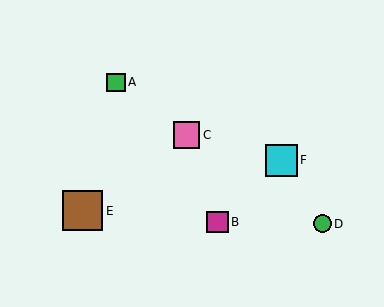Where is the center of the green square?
The center of the green square is at (116, 82).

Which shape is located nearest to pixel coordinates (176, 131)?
The pink square (labeled C) at (187, 135) is nearest to that location.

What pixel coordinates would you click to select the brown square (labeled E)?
Click at (83, 211) to select the brown square E.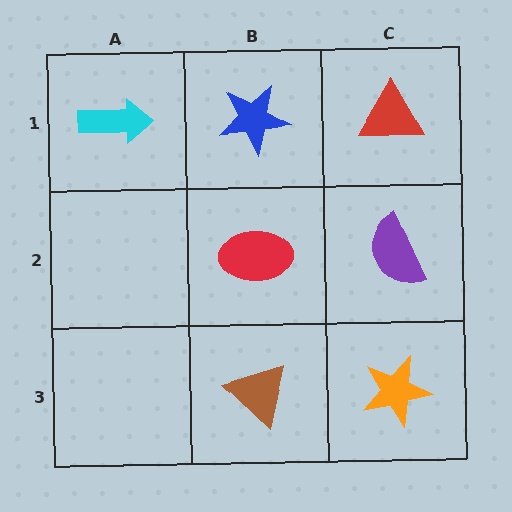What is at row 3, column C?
An orange star.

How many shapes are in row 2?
2 shapes.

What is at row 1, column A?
A cyan arrow.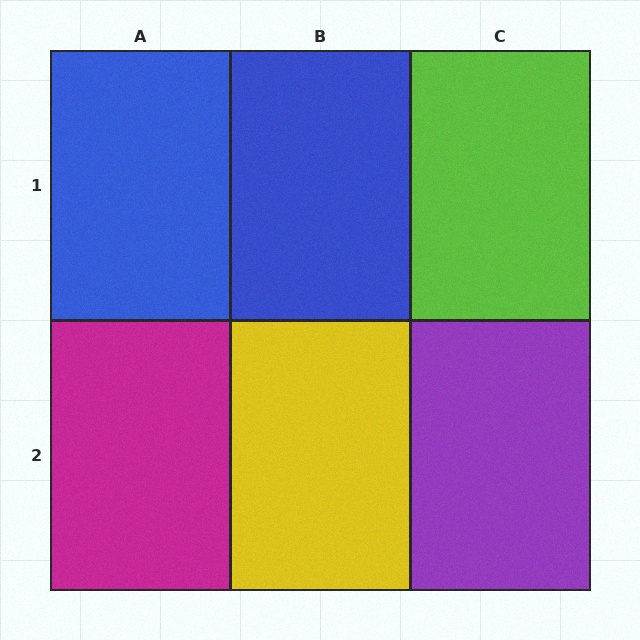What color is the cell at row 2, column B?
Yellow.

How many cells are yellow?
1 cell is yellow.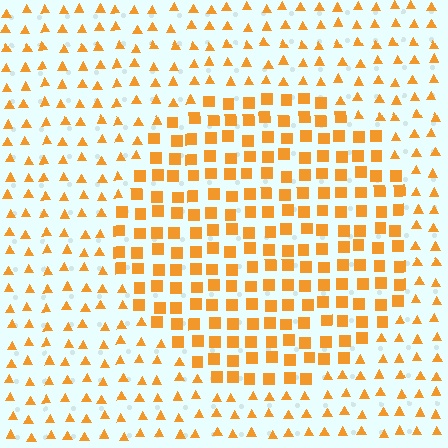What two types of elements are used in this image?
The image uses squares inside the circle region and triangles outside it.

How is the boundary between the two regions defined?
The boundary is defined by a change in element shape: squares inside vs. triangles outside. All elements share the same color and spacing.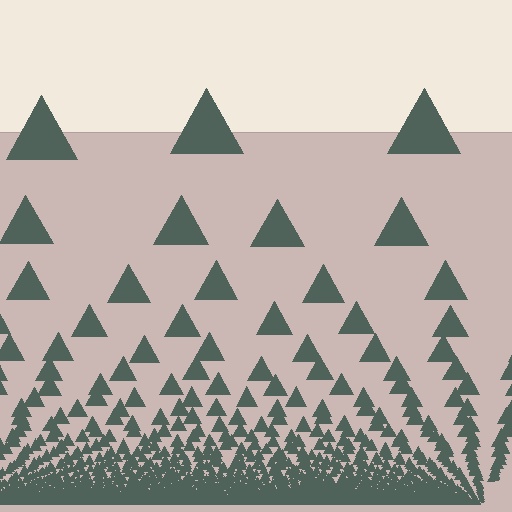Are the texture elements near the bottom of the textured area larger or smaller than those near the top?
Smaller. The gradient is inverted — elements near the bottom are smaller and denser.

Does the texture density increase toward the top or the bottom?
Density increases toward the bottom.